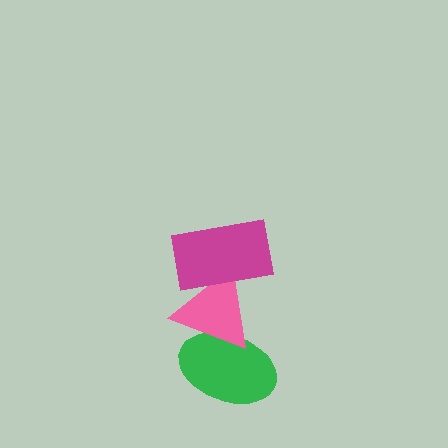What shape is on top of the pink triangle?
The magenta rectangle is on top of the pink triangle.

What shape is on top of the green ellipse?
The pink triangle is on top of the green ellipse.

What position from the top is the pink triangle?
The pink triangle is 2nd from the top.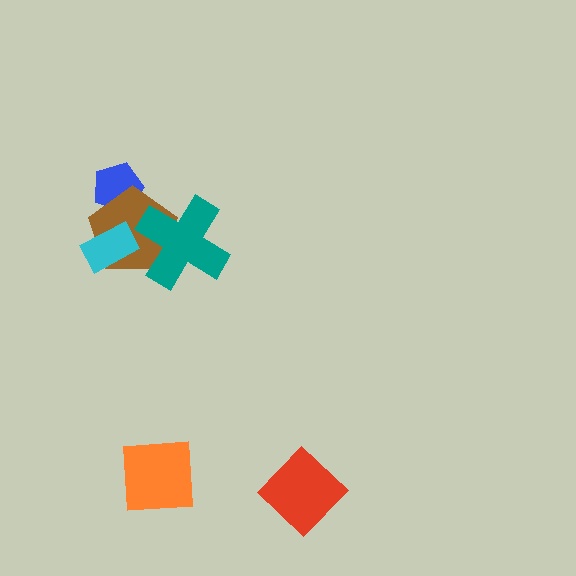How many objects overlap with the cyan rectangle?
1 object overlaps with the cyan rectangle.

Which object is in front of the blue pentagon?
The brown pentagon is in front of the blue pentagon.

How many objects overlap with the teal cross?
1 object overlaps with the teal cross.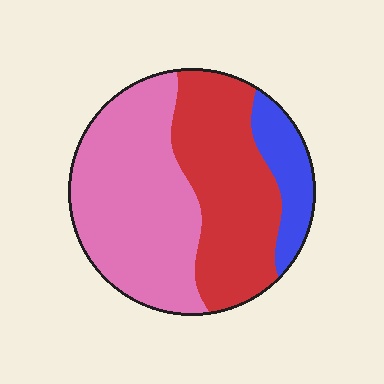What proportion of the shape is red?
Red covers 39% of the shape.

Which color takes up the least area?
Blue, at roughly 15%.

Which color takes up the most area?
Pink, at roughly 50%.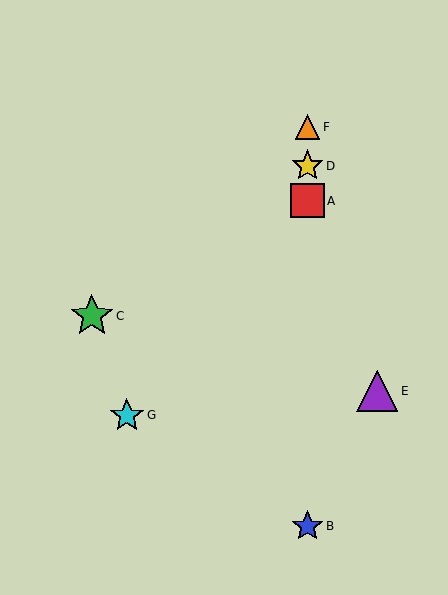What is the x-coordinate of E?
Object E is at x≈377.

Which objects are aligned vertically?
Objects A, B, D, F are aligned vertically.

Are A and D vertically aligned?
Yes, both are at x≈307.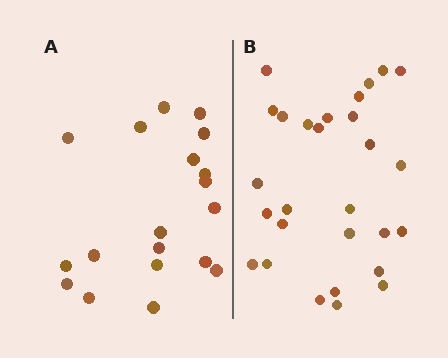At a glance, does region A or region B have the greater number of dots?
Region B (the right region) has more dots.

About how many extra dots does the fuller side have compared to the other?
Region B has roughly 8 or so more dots than region A.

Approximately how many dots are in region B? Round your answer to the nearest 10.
About 30 dots. (The exact count is 28, which rounds to 30.)